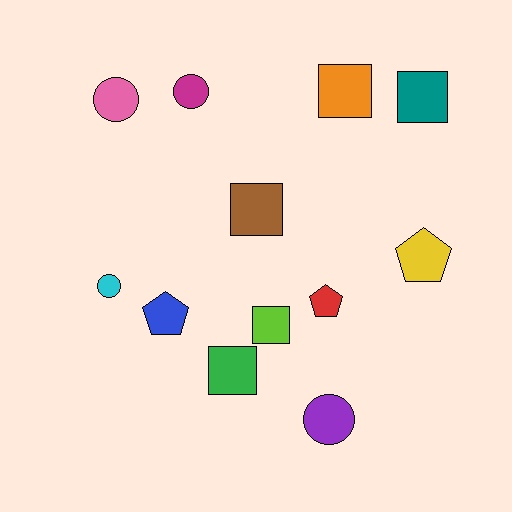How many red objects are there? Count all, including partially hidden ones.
There is 1 red object.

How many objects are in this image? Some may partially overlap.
There are 12 objects.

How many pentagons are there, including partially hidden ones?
There are 3 pentagons.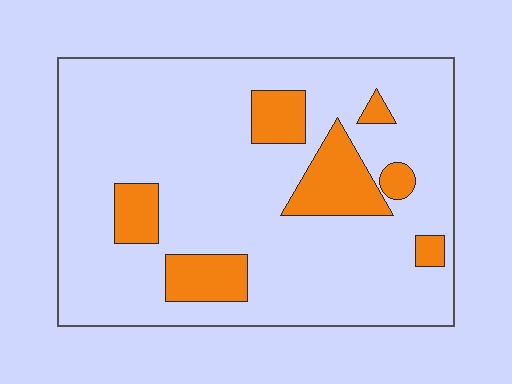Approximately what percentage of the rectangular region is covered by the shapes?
Approximately 15%.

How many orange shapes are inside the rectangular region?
7.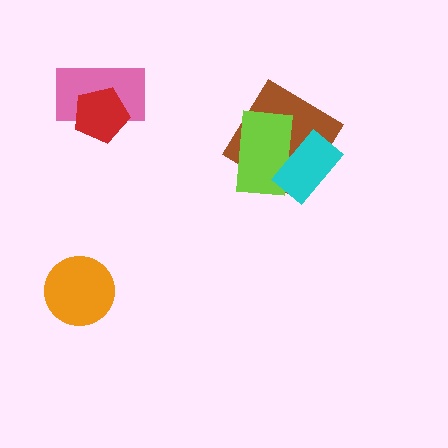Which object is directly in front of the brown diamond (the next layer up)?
The lime rectangle is directly in front of the brown diamond.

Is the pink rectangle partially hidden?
Yes, it is partially covered by another shape.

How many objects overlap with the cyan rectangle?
2 objects overlap with the cyan rectangle.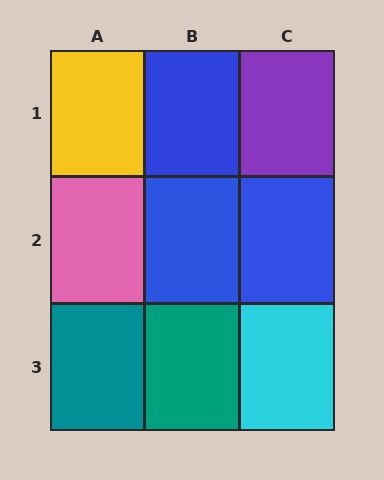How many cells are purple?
1 cell is purple.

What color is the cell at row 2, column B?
Blue.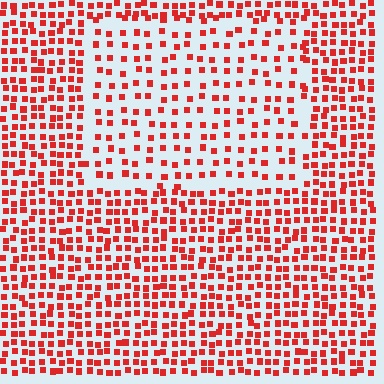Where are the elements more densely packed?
The elements are more densely packed outside the rectangle boundary.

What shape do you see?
I see a rectangle.